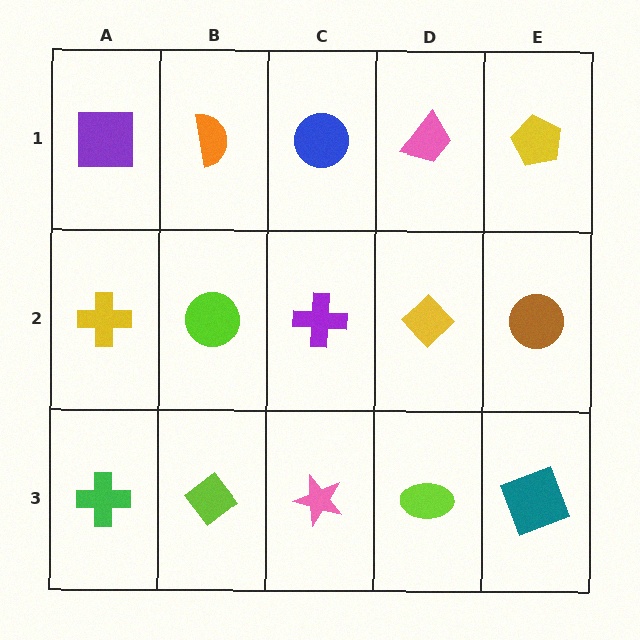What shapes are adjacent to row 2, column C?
A blue circle (row 1, column C), a pink star (row 3, column C), a lime circle (row 2, column B), a yellow diamond (row 2, column D).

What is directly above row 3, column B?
A lime circle.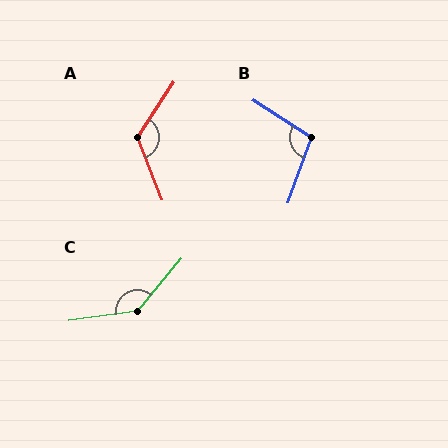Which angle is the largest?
C, at approximately 138 degrees.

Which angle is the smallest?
B, at approximately 103 degrees.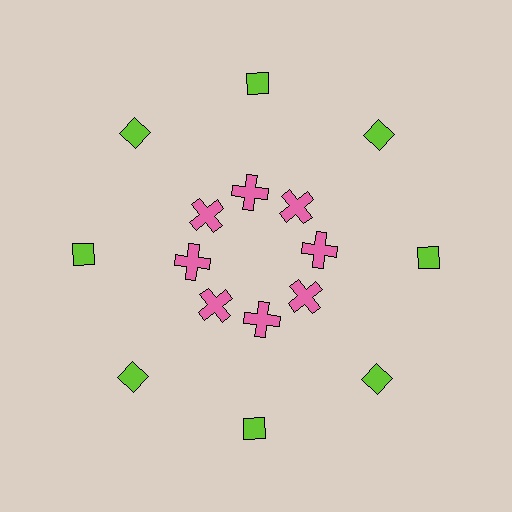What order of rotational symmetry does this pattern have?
This pattern has 8-fold rotational symmetry.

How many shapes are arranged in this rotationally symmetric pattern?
There are 16 shapes, arranged in 8 groups of 2.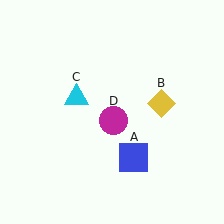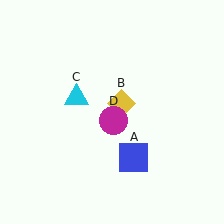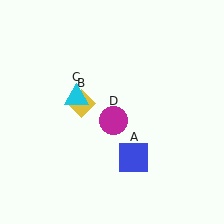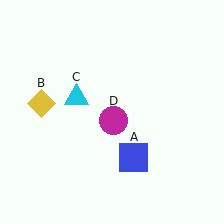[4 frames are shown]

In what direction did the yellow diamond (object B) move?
The yellow diamond (object B) moved left.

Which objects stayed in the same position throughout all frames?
Blue square (object A) and cyan triangle (object C) and magenta circle (object D) remained stationary.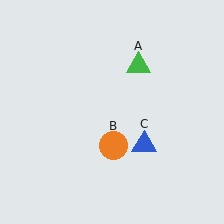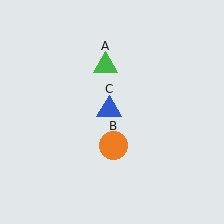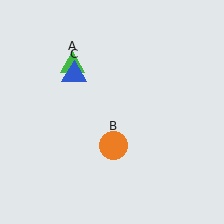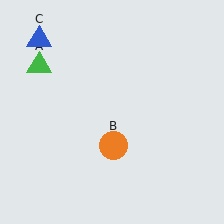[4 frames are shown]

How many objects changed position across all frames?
2 objects changed position: green triangle (object A), blue triangle (object C).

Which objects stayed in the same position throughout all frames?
Orange circle (object B) remained stationary.